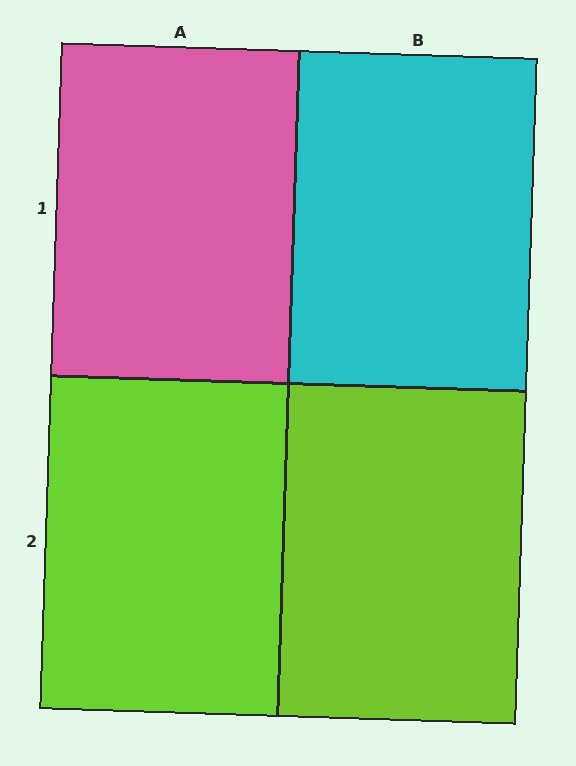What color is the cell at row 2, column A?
Lime.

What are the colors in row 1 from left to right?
Pink, cyan.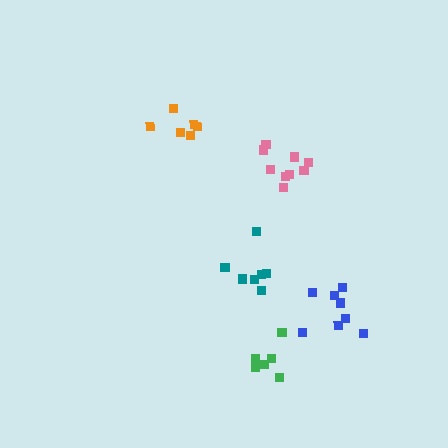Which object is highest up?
The orange cluster is topmost.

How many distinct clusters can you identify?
There are 5 distinct clusters.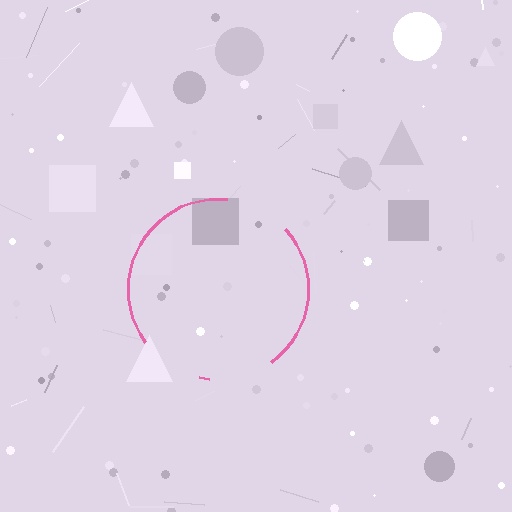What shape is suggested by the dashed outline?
The dashed outline suggests a circle.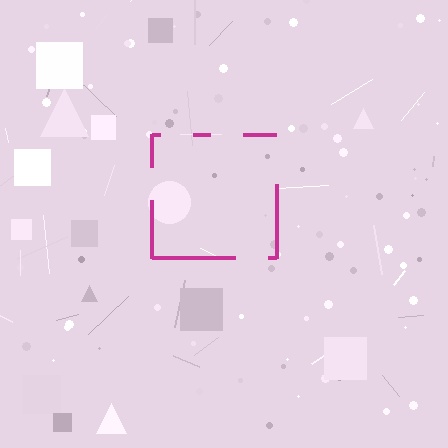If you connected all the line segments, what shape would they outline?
They would outline a square.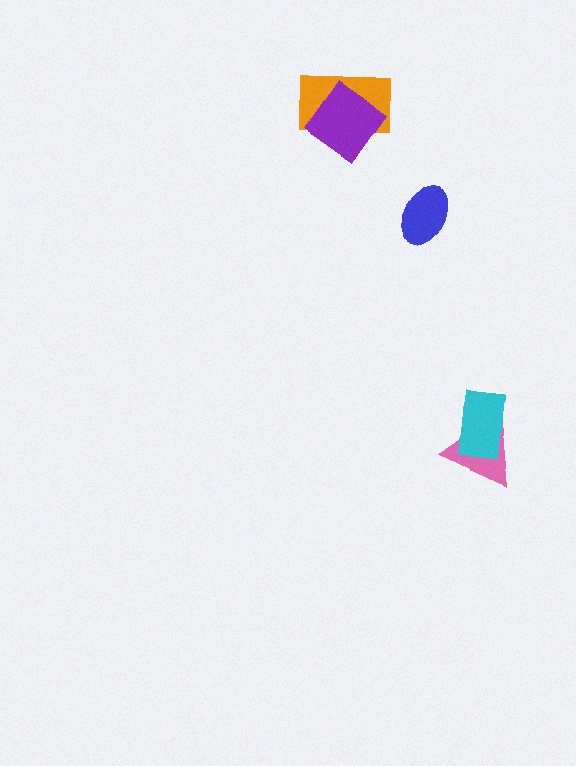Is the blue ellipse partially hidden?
No, no other shape covers it.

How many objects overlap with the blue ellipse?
0 objects overlap with the blue ellipse.